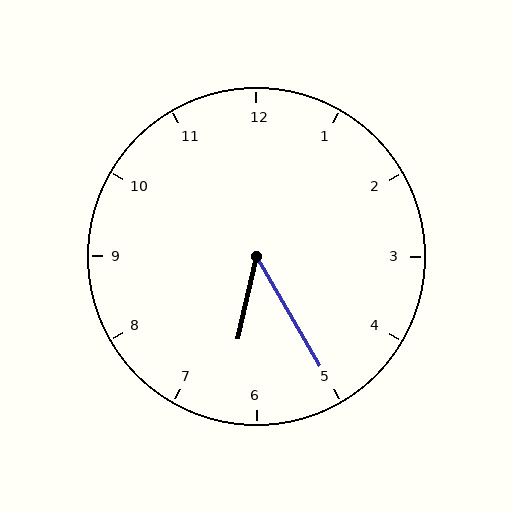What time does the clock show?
6:25.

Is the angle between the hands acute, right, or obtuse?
It is acute.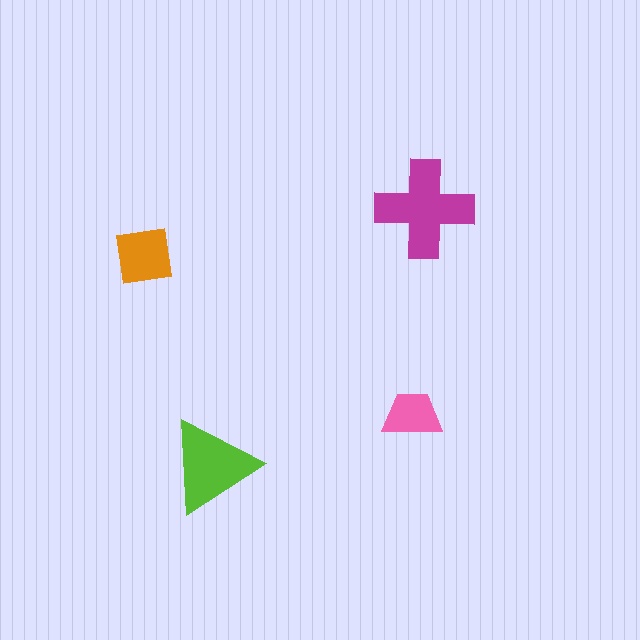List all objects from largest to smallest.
The magenta cross, the lime triangle, the orange square, the pink trapezoid.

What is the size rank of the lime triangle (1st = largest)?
2nd.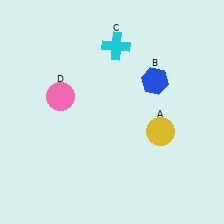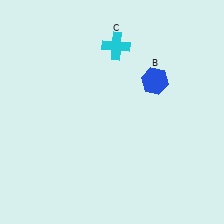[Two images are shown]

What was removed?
The yellow circle (A), the pink circle (D) were removed in Image 2.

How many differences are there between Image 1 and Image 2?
There are 2 differences between the two images.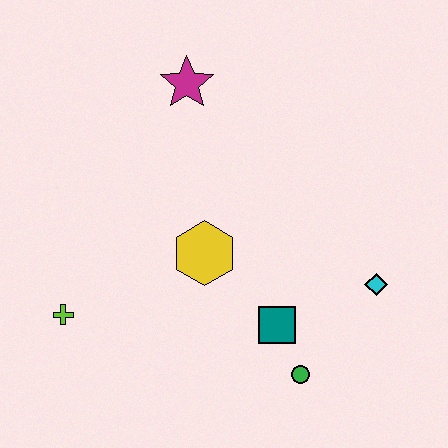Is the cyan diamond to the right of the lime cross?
Yes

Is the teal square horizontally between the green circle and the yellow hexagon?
Yes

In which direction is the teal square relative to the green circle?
The teal square is above the green circle.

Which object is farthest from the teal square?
The magenta star is farthest from the teal square.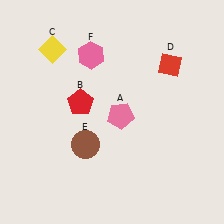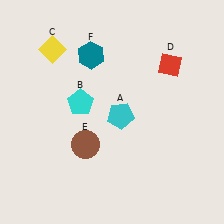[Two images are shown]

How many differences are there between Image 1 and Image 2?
There are 3 differences between the two images.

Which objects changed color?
A changed from pink to cyan. B changed from red to cyan. F changed from pink to teal.